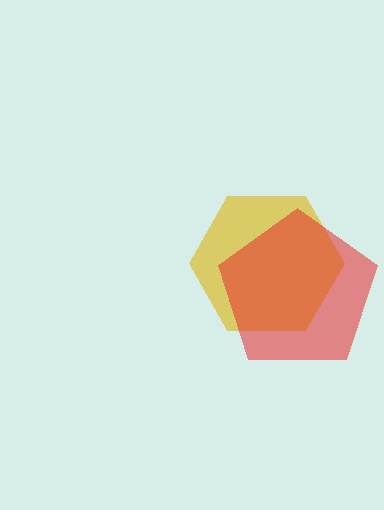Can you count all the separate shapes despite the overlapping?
Yes, there are 2 separate shapes.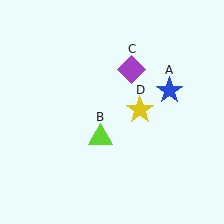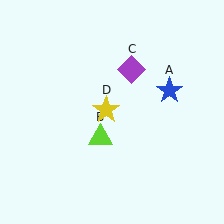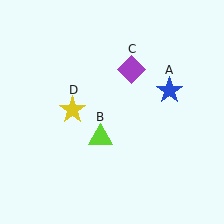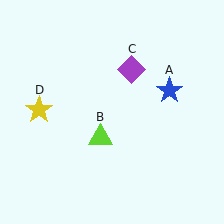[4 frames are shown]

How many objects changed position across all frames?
1 object changed position: yellow star (object D).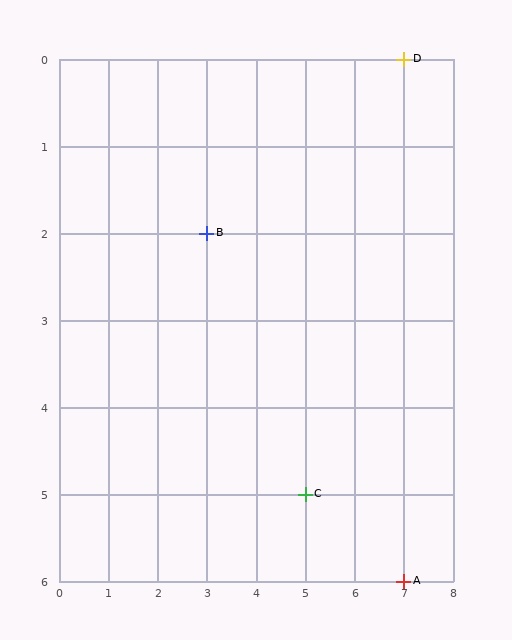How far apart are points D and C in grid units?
Points D and C are 2 columns and 5 rows apart (about 5.4 grid units diagonally).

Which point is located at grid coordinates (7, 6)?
Point A is at (7, 6).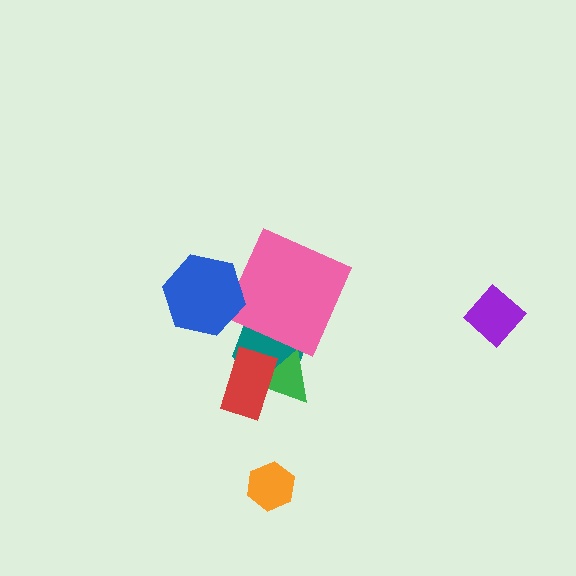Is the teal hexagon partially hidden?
Yes, it is partially covered by another shape.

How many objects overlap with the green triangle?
2 objects overlap with the green triangle.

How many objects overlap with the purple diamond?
0 objects overlap with the purple diamond.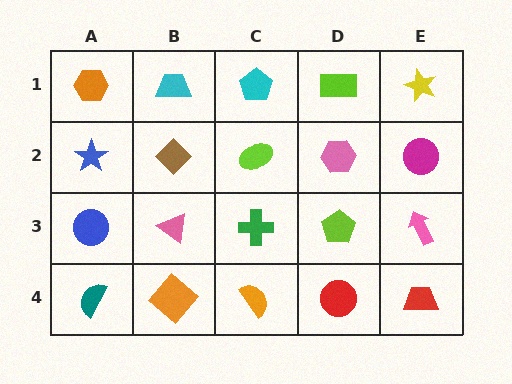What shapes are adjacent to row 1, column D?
A pink hexagon (row 2, column D), a cyan pentagon (row 1, column C), a yellow star (row 1, column E).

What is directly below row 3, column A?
A teal semicircle.